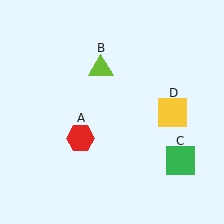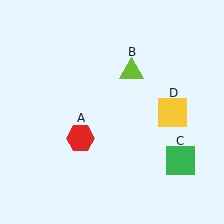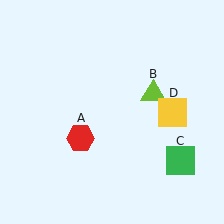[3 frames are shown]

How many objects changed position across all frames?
1 object changed position: lime triangle (object B).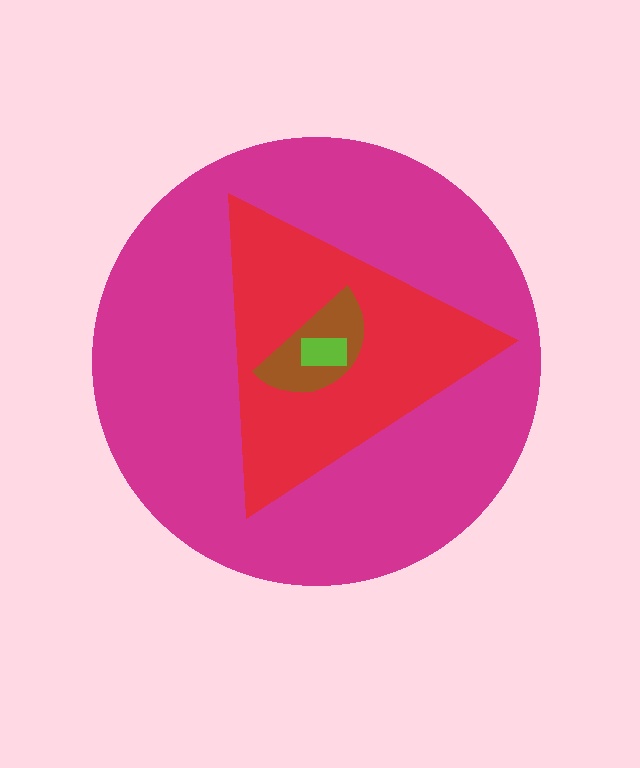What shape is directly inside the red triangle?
The brown semicircle.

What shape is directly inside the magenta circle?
The red triangle.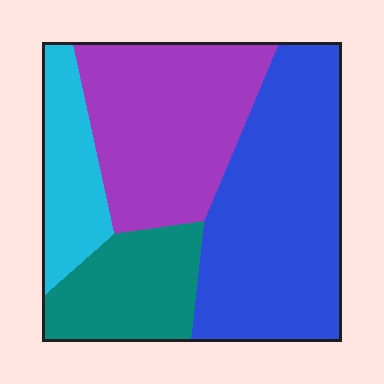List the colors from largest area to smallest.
From largest to smallest: blue, purple, teal, cyan.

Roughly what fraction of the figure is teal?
Teal covers 17% of the figure.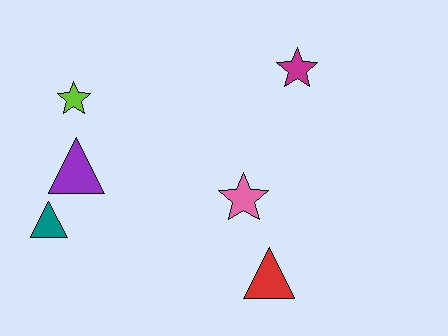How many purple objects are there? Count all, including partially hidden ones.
There is 1 purple object.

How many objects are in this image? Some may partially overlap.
There are 6 objects.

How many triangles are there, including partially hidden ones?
There are 3 triangles.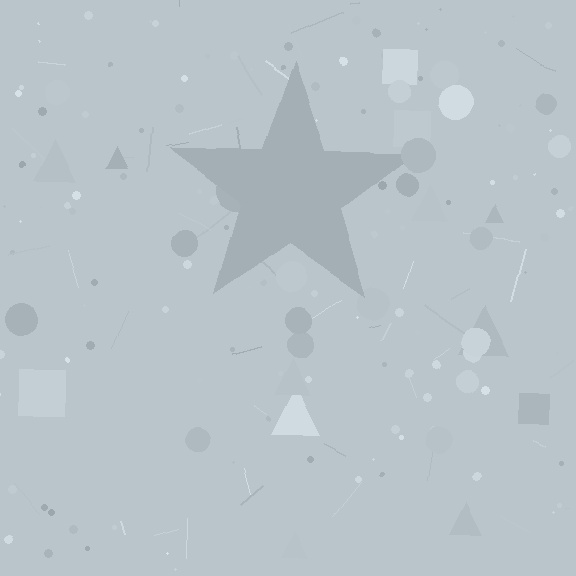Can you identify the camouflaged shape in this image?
The camouflaged shape is a star.